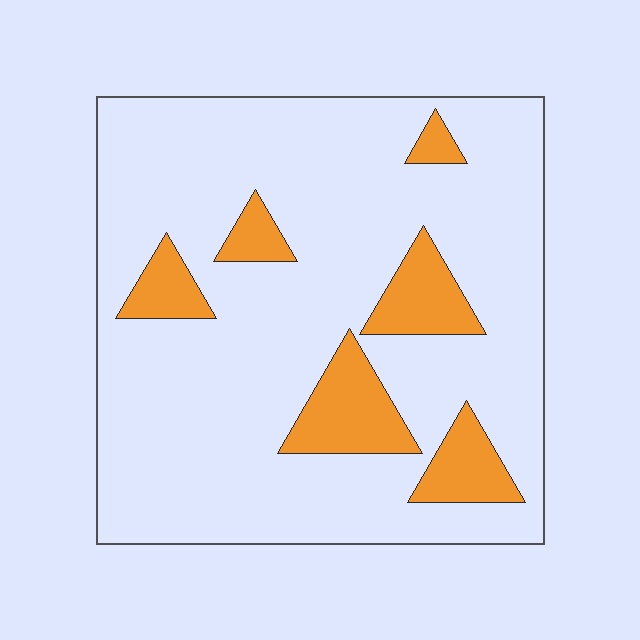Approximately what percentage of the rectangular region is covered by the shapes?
Approximately 15%.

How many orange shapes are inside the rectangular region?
6.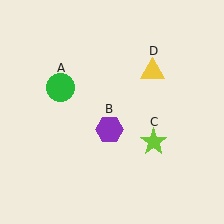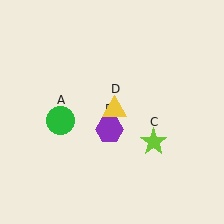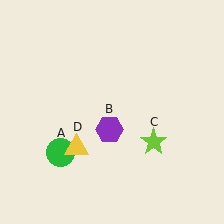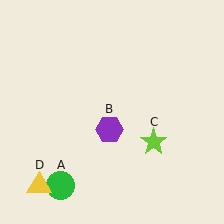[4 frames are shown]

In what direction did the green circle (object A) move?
The green circle (object A) moved down.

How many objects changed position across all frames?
2 objects changed position: green circle (object A), yellow triangle (object D).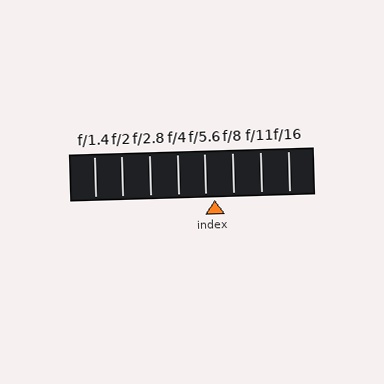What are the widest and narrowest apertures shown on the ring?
The widest aperture shown is f/1.4 and the narrowest is f/16.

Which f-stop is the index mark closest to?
The index mark is closest to f/5.6.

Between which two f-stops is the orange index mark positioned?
The index mark is between f/5.6 and f/8.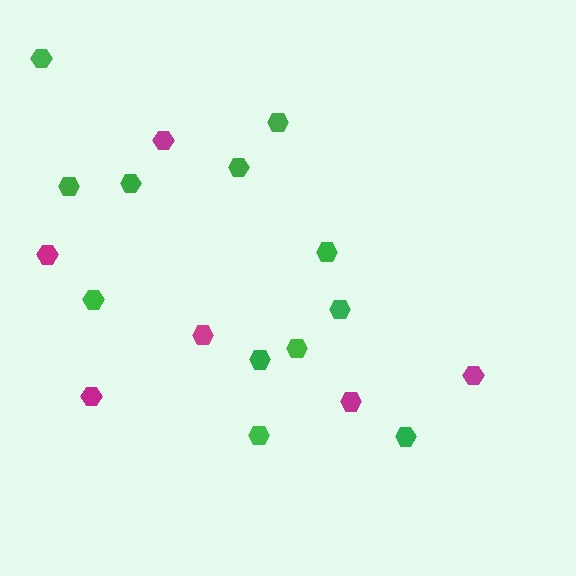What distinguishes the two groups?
There are 2 groups: one group of magenta hexagons (6) and one group of green hexagons (12).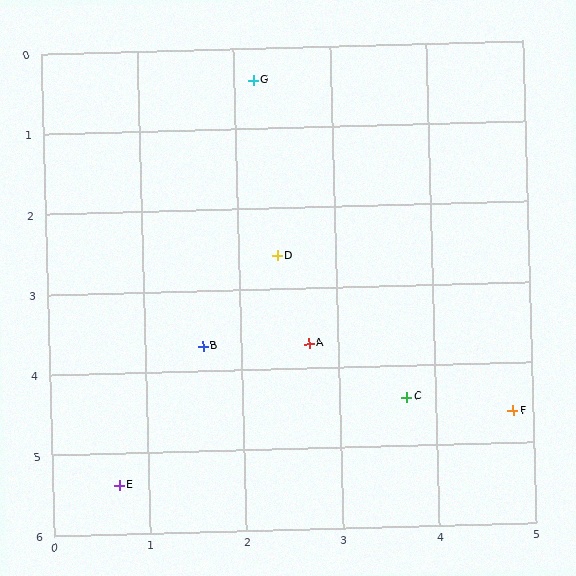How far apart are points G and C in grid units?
Points G and C are about 4.3 grid units apart.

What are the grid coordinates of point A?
Point A is at approximately (2.7, 3.7).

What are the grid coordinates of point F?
Point F is at approximately (4.8, 4.6).